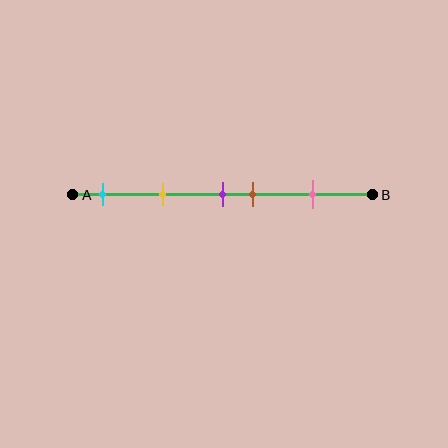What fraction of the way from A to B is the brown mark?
The brown mark is approximately 60% (0.6) of the way from A to B.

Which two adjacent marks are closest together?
The purple and brown marks are the closest adjacent pair.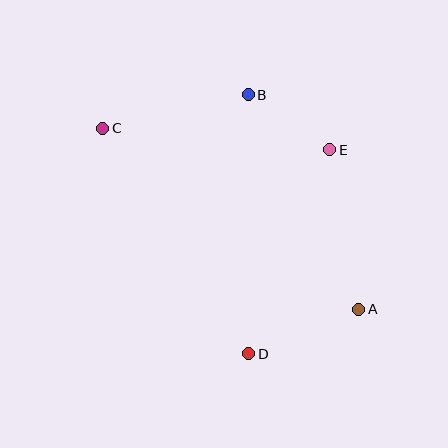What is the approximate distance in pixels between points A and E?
The distance between A and E is approximately 162 pixels.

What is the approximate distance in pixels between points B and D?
The distance between B and D is approximately 259 pixels.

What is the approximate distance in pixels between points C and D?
The distance between C and D is approximately 269 pixels.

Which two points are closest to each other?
Points B and E are closest to each other.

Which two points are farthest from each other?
Points A and C are farthest from each other.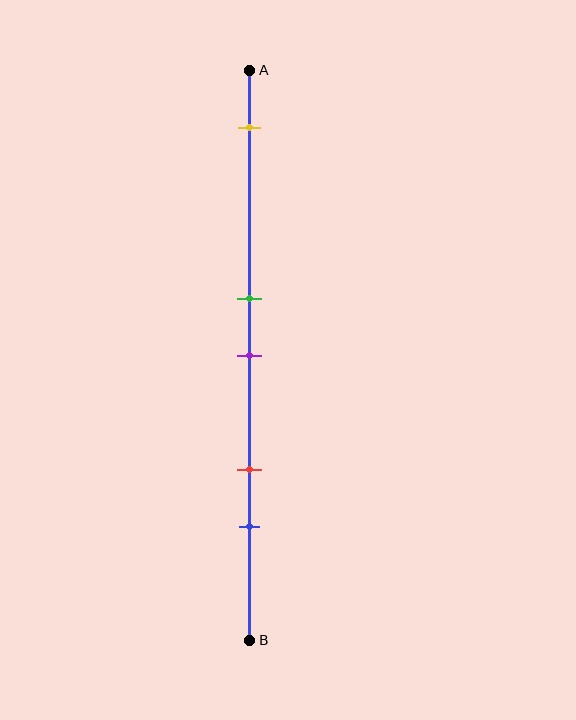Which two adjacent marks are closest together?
The green and purple marks are the closest adjacent pair.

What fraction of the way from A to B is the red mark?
The red mark is approximately 70% (0.7) of the way from A to B.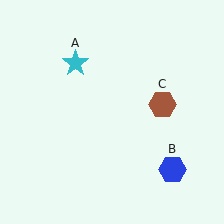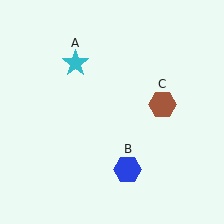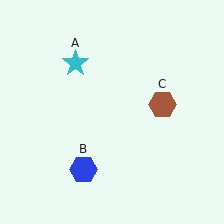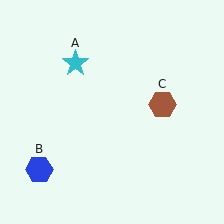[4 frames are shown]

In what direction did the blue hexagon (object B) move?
The blue hexagon (object B) moved left.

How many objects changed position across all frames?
1 object changed position: blue hexagon (object B).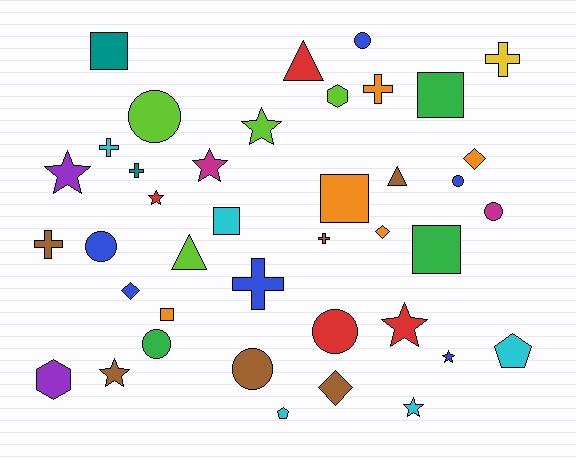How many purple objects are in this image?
There are 2 purple objects.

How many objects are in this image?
There are 40 objects.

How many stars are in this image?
There are 8 stars.